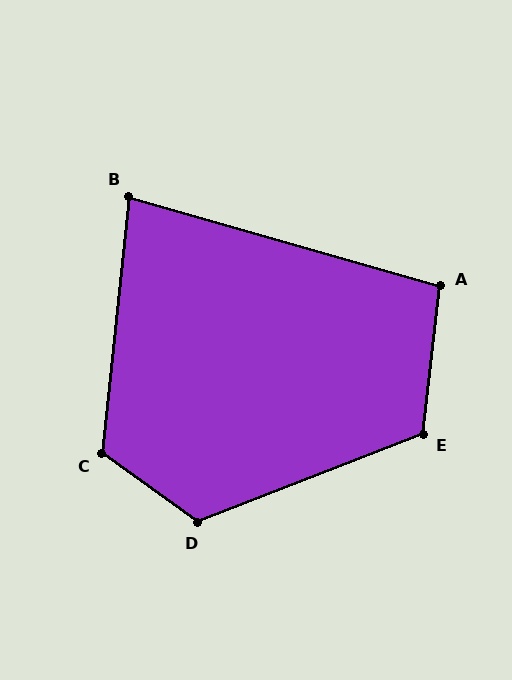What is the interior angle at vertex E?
Approximately 118 degrees (obtuse).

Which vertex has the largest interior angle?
D, at approximately 123 degrees.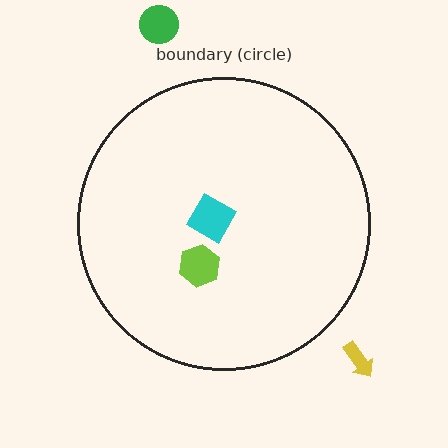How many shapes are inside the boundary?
2 inside, 2 outside.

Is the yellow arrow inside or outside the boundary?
Outside.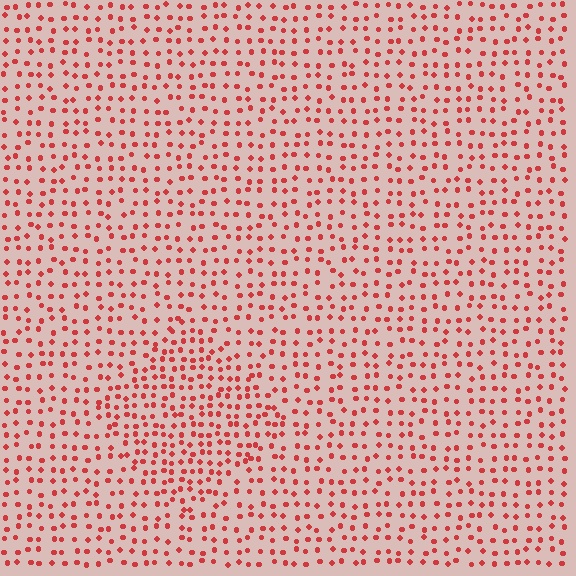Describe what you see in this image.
The image contains small red elements arranged at two different densities. A diamond-shaped region is visible where the elements are more densely packed than the surrounding area.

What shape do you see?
I see a diamond.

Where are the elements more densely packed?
The elements are more densely packed inside the diamond boundary.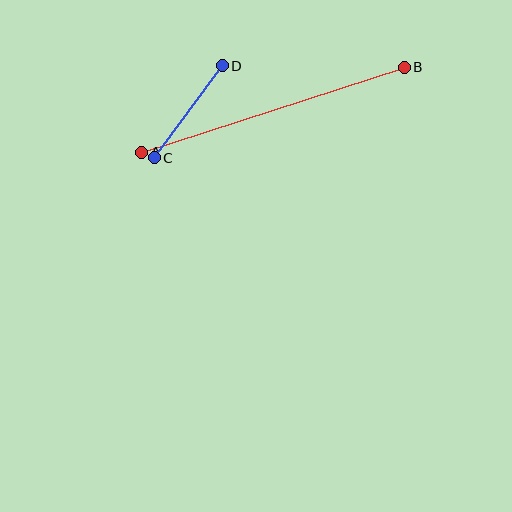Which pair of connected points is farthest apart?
Points A and B are farthest apart.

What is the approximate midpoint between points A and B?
The midpoint is at approximately (273, 110) pixels.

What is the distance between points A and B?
The distance is approximately 276 pixels.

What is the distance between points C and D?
The distance is approximately 114 pixels.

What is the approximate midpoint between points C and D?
The midpoint is at approximately (188, 112) pixels.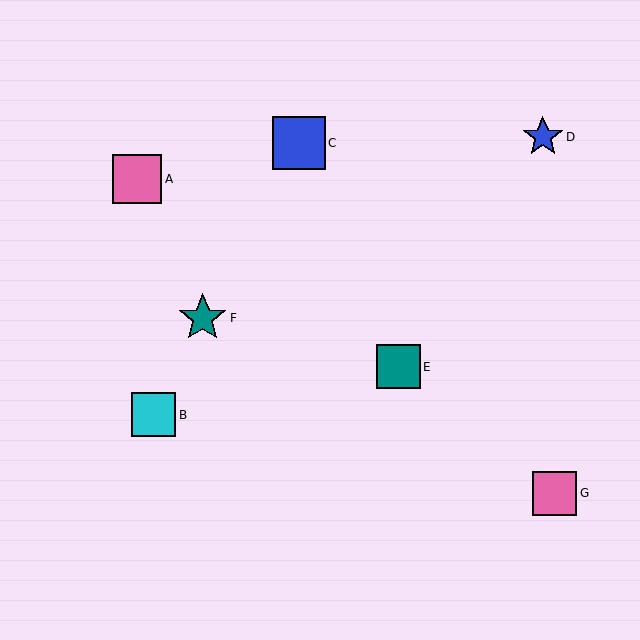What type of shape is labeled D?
Shape D is a blue star.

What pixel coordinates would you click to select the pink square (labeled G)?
Click at (554, 493) to select the pink square G.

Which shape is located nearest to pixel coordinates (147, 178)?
The pink square (labeled A) at (137, 179) is nearest to that location.